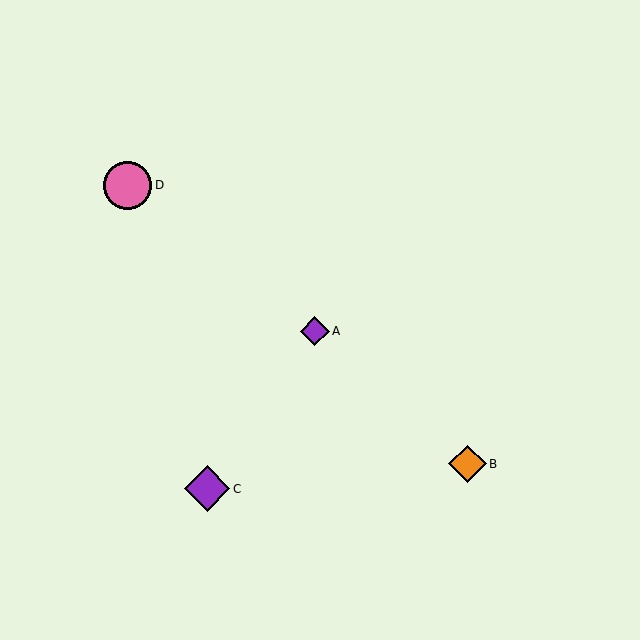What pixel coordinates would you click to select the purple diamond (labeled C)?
Click at (207, 489) to select the purple diamond C.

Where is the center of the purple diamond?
The center of the purple diamond is at (207, 489).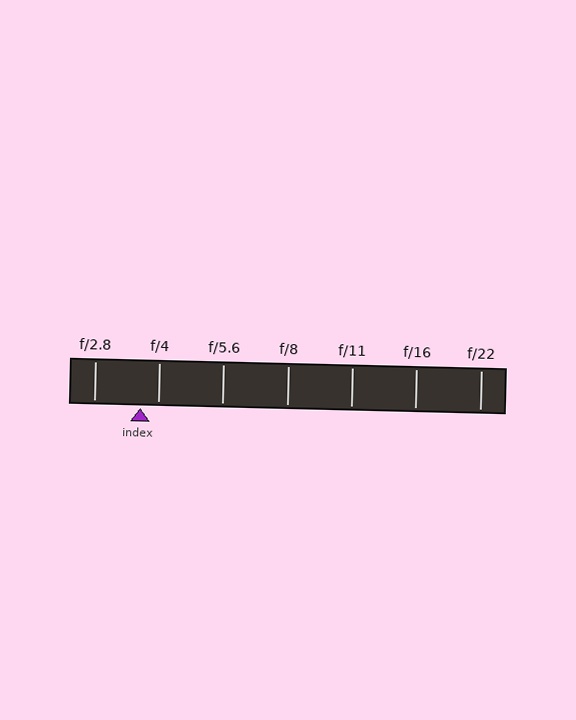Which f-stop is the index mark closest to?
The index mark is closest to f/4.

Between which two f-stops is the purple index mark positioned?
The index mark is between f/2.8 and f/4.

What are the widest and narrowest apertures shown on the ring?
The widest aperture shown is f/2.8 and the narrowest is f/22.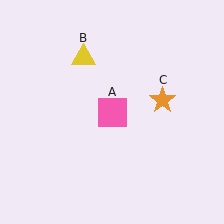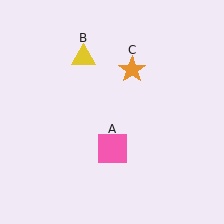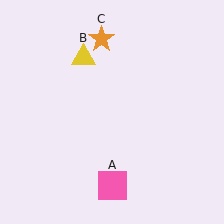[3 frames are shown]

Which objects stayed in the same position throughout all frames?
Yellow triangle (object B) remained stationary.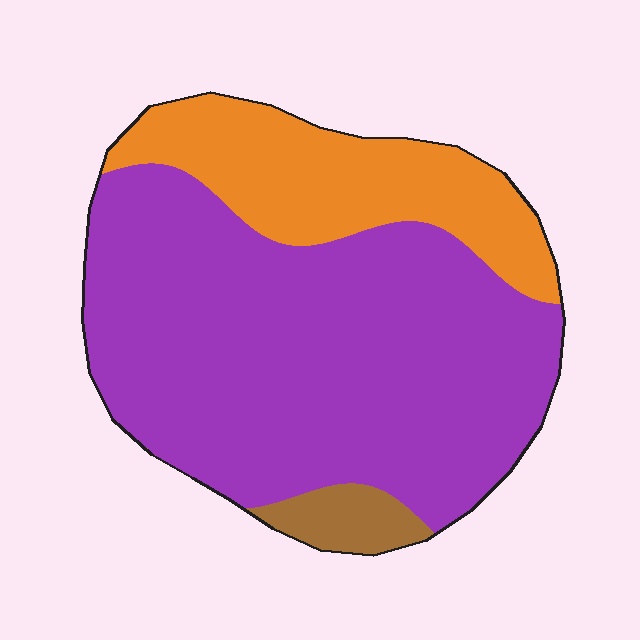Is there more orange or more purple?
Purple.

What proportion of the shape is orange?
Orange takes up about one quarter (1/4) of the shape.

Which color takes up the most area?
Purple, at roughly 70%.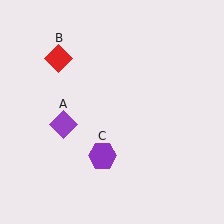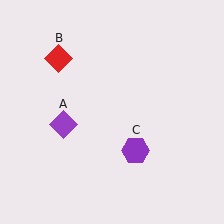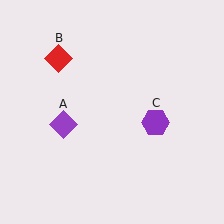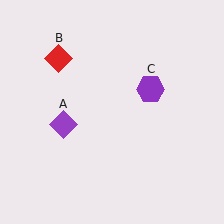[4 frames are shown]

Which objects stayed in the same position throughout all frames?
Purple diamond (object A) and red diamond (object B) remained stationary.